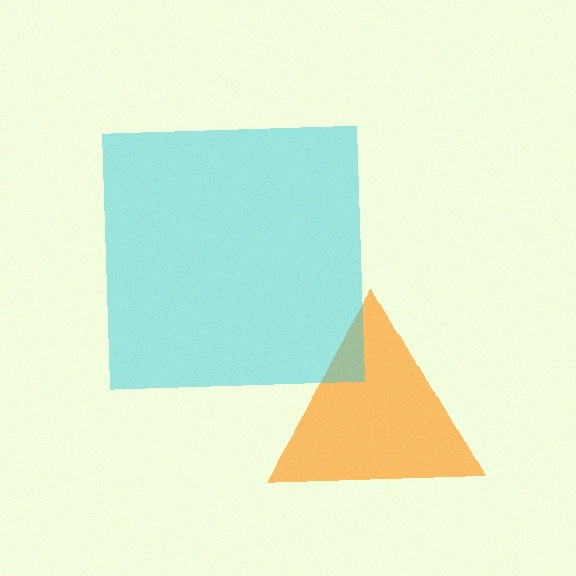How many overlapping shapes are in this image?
There are 2 overlapping shapes in the image.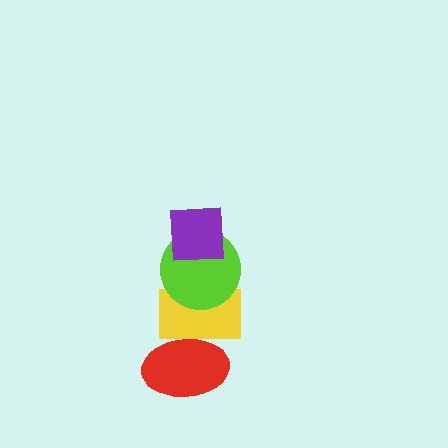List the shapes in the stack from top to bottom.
From top to bottom: the purple square, the lime circle, the yellow rectangle, the red ellipse.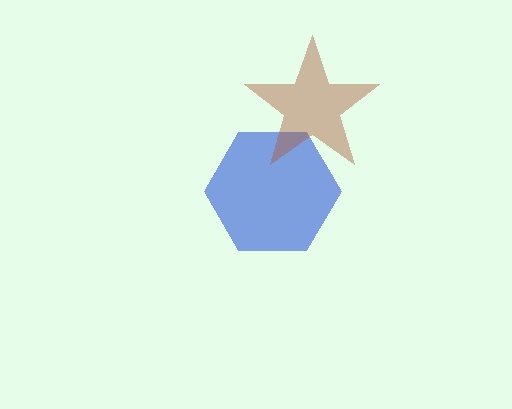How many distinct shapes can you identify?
There are 2 distinct shapes: a blue hexagon, a brown star.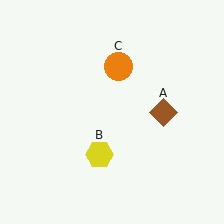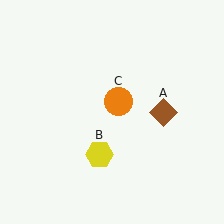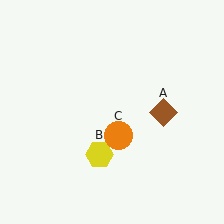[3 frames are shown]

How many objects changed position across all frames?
1 object changed position: orange circle (object C).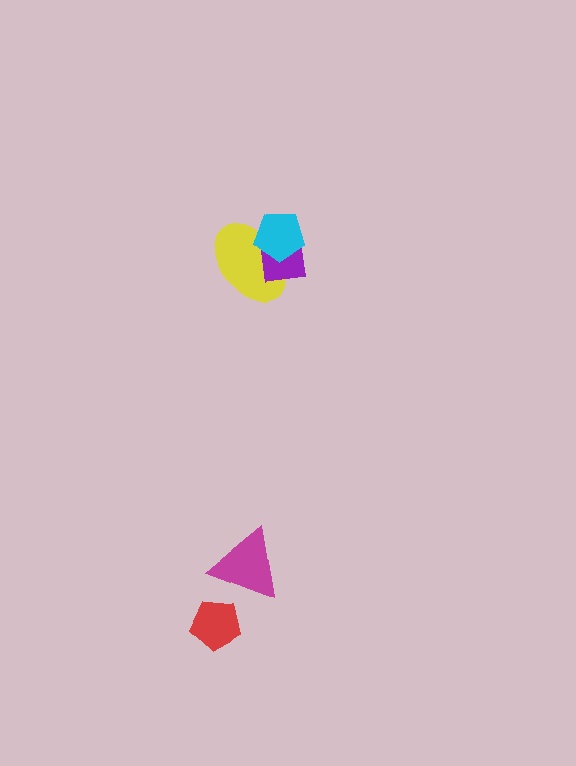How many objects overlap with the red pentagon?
0 objects overlap with the red pentagon.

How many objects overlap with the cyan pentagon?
2 objects overlap with the cyan pentagon.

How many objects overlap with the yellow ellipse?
2 objects overlap with the yellow ellipse.